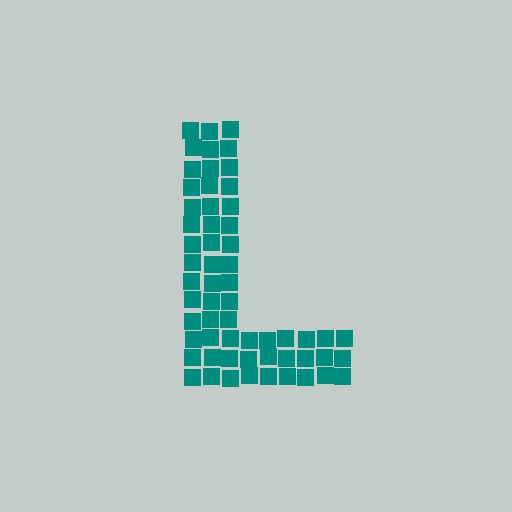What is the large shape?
The large shape is the letter L.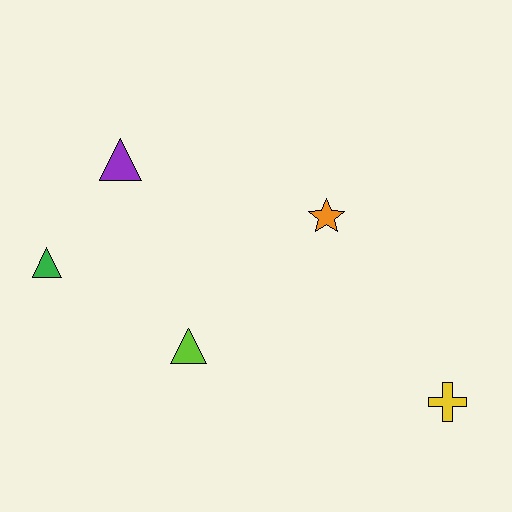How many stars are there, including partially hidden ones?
There is 1 star.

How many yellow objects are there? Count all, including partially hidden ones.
There is 1 yellow object.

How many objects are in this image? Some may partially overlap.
There are 5 objects.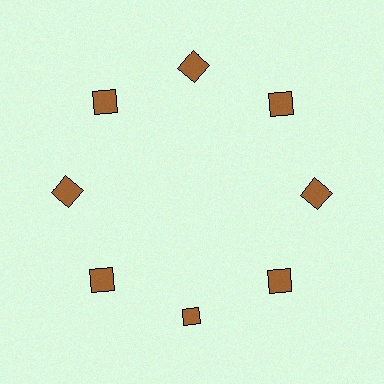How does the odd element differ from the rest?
It has a different shape: diamond instead of square.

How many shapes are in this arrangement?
There are 8 shapes arranged in a ring pattern.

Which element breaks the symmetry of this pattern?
The brown diamond at roughly the 6 o'clock position breaks the symmetry. All other shapes are brown squares.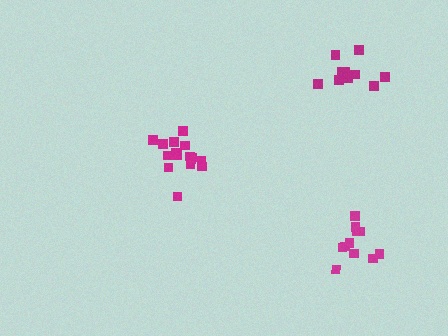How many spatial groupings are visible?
There are 3 spatial groupings.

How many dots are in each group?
Group 1: 16 dots, Group 2: 10 dots, Group 3: 11 dots (37 total).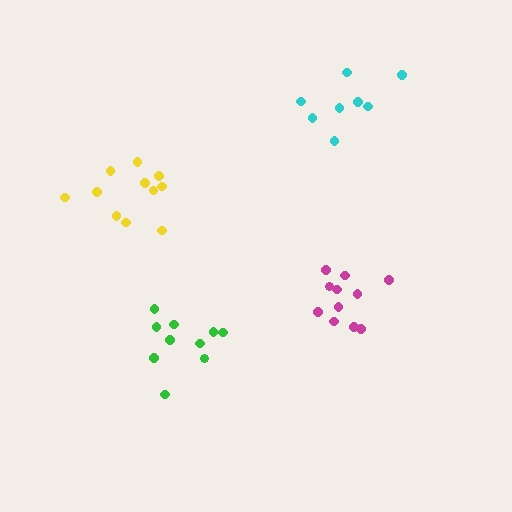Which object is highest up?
The cyan cluster is topmost.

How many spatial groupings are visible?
There are 4 spatial groupings.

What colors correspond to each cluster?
The clusters are colored: yellow, cyan, magenta, green.